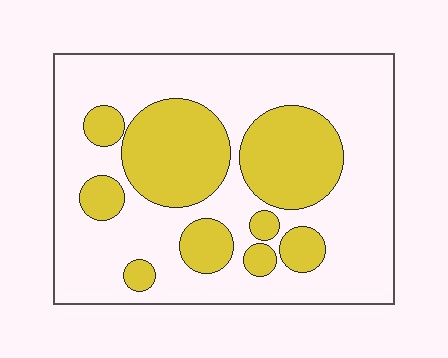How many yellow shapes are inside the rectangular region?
9.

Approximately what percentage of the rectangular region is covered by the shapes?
Approximately 30%.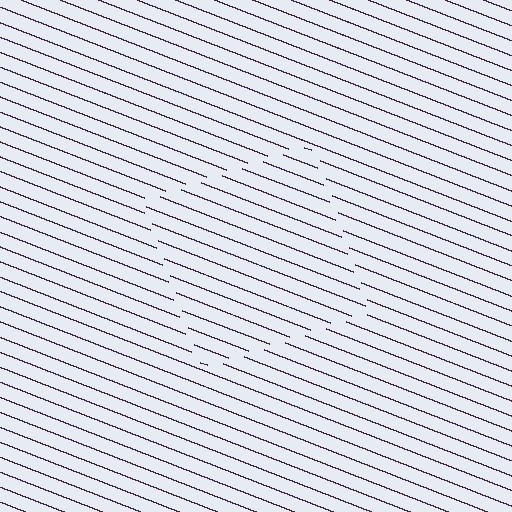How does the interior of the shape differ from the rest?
The interior of the shape contains the same grating, shifted by half a period — the contour is defined by the phase discontinuity where line-ends from the inner and outer gratings abut.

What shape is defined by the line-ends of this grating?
An illusory square. The interior of the shape contains the same grating, shifted by half a period — the contour is defined by the phase discontinuity where line-ends from the inner and outer gratings abut.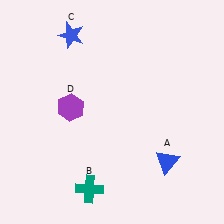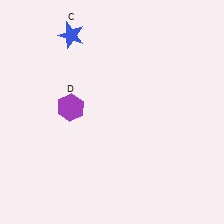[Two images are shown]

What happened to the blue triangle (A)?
The blue triangle (A) was removed in Image 2. It was in the bottom-right area of Image 1.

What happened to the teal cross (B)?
The teal cross (B) was removed in Image 2. It was in the bottom-left area of Image 1.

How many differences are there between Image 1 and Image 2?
There are 2 differences between the two images.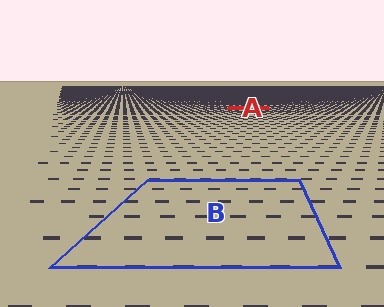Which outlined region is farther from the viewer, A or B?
Region A is farther from the viewer — the texture elements inside it appear smaller and more densely packed.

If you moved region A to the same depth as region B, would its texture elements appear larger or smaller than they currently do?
They would appear larger. At a closer depth, the same texture elements are projected at a bigger on-screen size.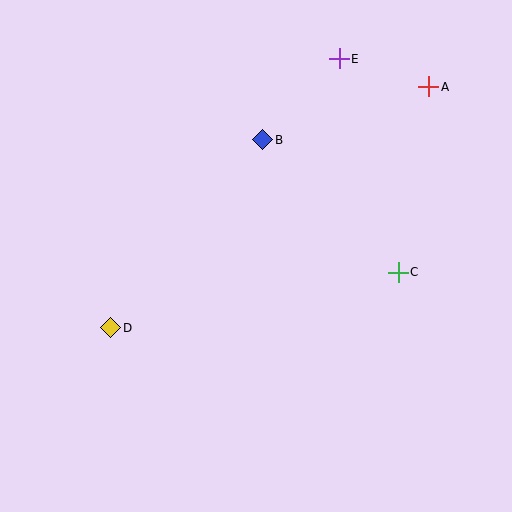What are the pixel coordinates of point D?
Point D is at (111, 328).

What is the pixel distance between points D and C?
The distance between D and C is 293 pixels.